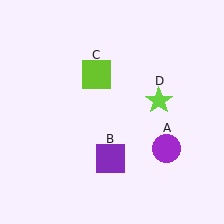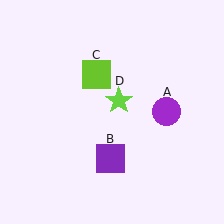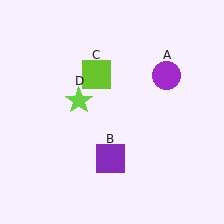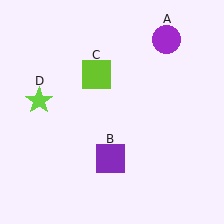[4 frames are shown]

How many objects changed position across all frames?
2 objects changed position: purple circle (object A), lime star (object D).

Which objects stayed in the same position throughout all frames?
Purple square (object B) and lime square (object C) remained stationary.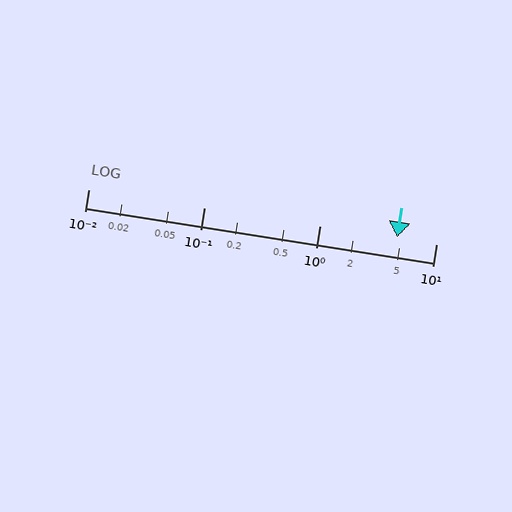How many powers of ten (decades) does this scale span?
The scale spans 3 decades, from 0.01 to 10.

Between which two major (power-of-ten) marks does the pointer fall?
The pointer is between 1 and 10.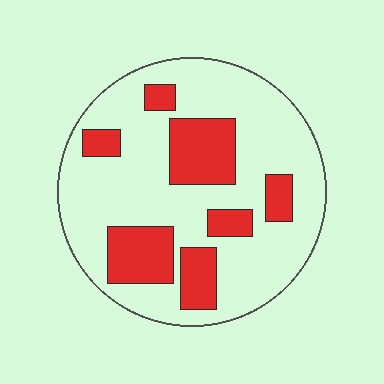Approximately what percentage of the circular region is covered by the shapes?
Approximately 25%.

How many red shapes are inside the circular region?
7.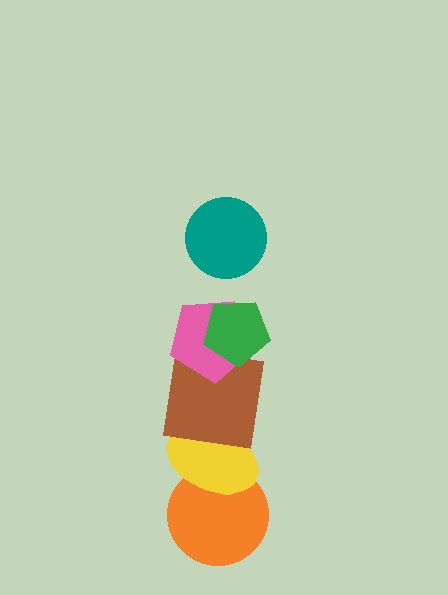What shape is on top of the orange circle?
The yellow ellipse is on top of the orange circle.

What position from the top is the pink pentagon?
The pink pentagon is 3rd from the top.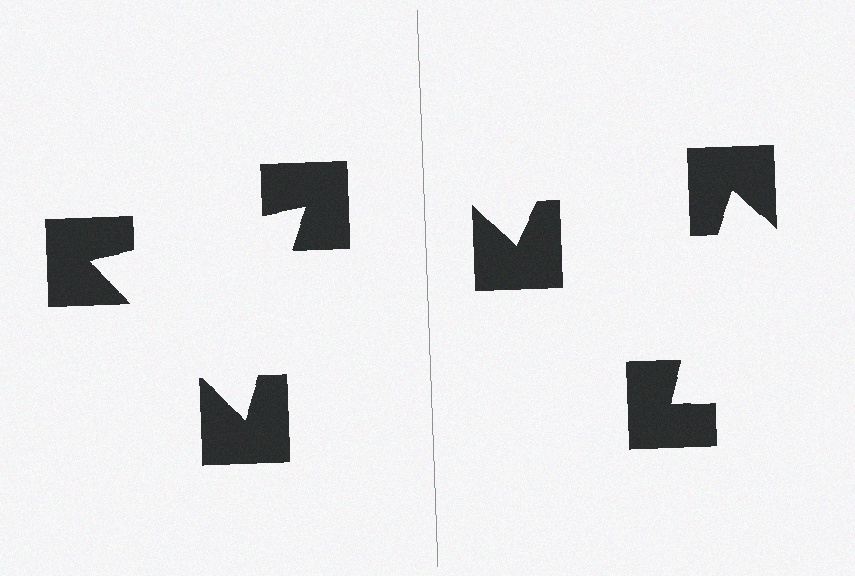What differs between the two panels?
The notched squares are positioned identically on both sides; only the wedge orientations differ. On the left they align to a triangle; on the right they are misaligned.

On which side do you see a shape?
An illusory triangle appears on the left side. On the right side the wedge cuts are rotated, so no coherent shape forms.